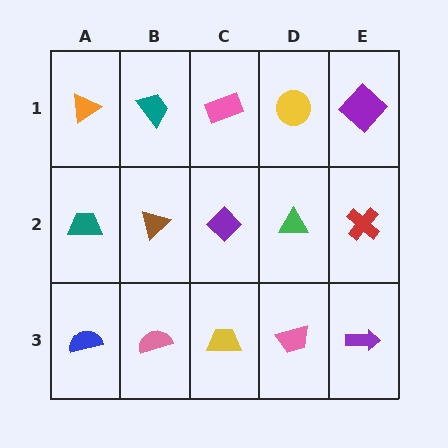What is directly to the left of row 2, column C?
A brown triangle.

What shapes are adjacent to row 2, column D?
A yellow circle (row 1, column D), a pink trapezoid (row 3, column D), a purple diamond (row 2, column C), a red cross (row 2, column E).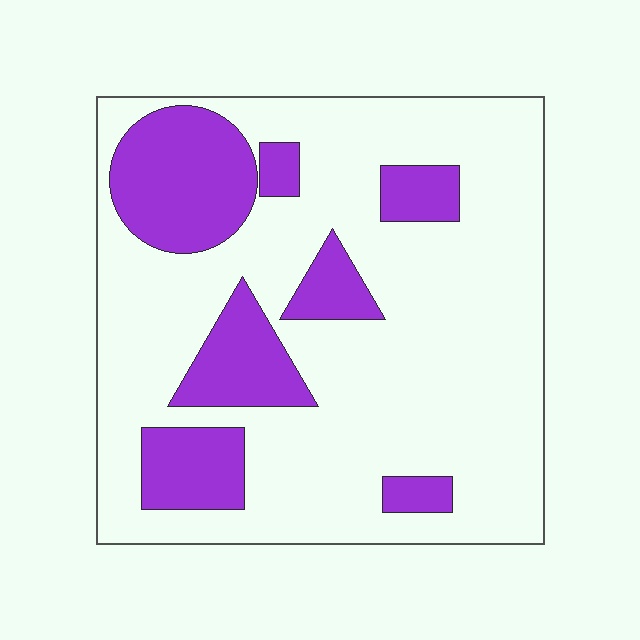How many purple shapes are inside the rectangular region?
7.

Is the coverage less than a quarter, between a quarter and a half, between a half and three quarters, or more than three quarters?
Between a quarter and a half.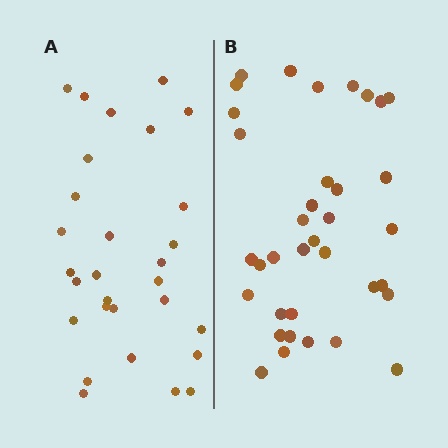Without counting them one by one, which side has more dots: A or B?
Region B (the right region) has more dots.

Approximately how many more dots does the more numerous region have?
Region B has roughly 8 or so more dots than region A.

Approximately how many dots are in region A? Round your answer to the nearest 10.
About 30 dots. (The exact count is 29, which rounds to 30.)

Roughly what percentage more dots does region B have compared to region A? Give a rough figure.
About 25% more.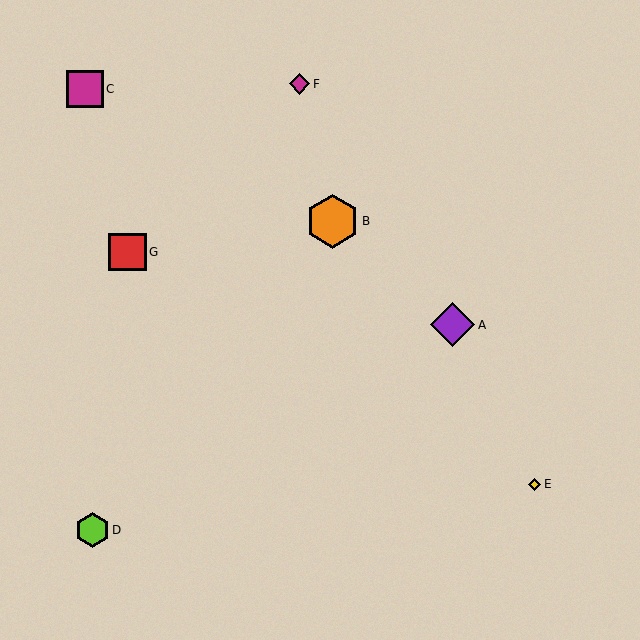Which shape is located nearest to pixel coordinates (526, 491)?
The yellow diamond (labeled E) at (535, 484) is nearest to that location.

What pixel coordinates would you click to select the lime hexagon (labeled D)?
Click at (92, 530) to select the lime hexagon D.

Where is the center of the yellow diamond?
The center of the yellow diamond is at (535, 484).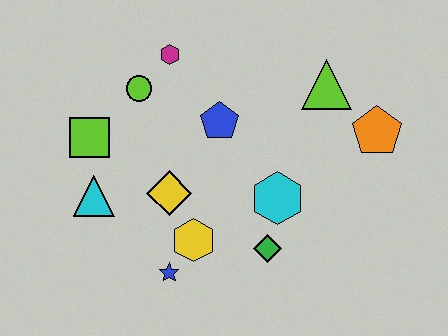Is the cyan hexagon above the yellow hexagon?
Yes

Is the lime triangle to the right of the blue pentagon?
Yes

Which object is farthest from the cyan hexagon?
The lime square is farthest from the cyan hexagon.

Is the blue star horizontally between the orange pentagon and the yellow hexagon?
No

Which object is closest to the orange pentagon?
The lime triangle is closest to the orange pentagon.